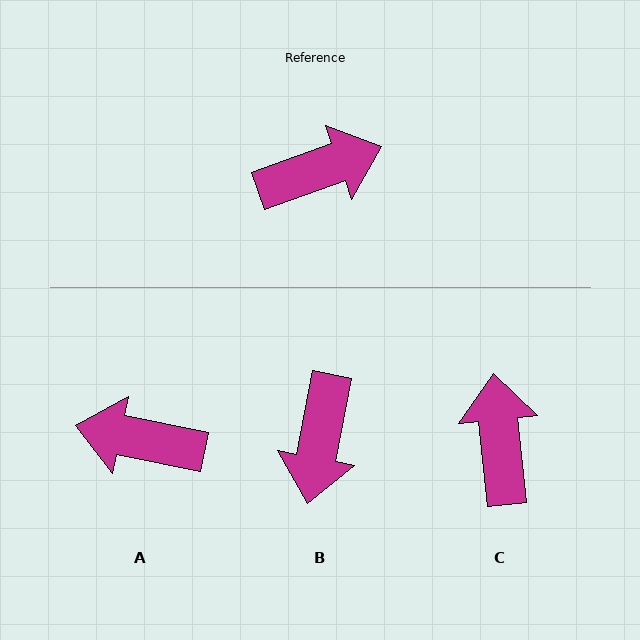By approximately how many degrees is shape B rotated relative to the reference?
Approximately 121 degrees clockwise.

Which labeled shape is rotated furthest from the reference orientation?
A, about 149 degrees away.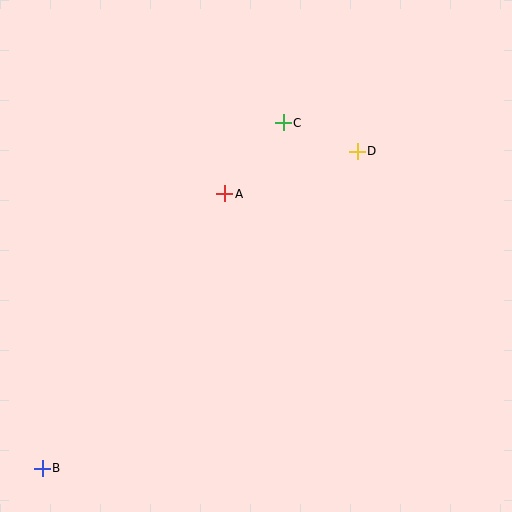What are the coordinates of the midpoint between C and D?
The midpoint between C and D is at (320, 137).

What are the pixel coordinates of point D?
Point D is at (357, 151).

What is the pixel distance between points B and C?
The distance between B and C is 421 pixels.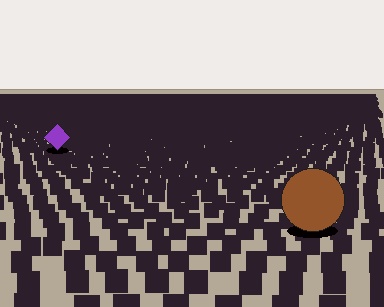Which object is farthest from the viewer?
The purple diamond is farthest from the viewer. It appears smaller and the ground texture around it is denser.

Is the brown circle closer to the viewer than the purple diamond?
Yes. The brown circle is closer — you can tell from the texture gradient: the ground texture is coarser near it.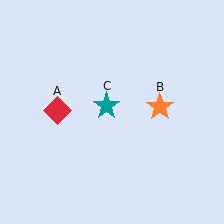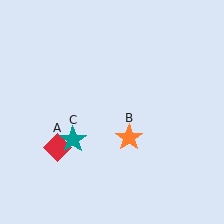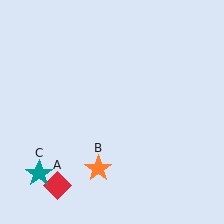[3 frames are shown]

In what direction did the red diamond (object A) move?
The red diamond (object A) moved down.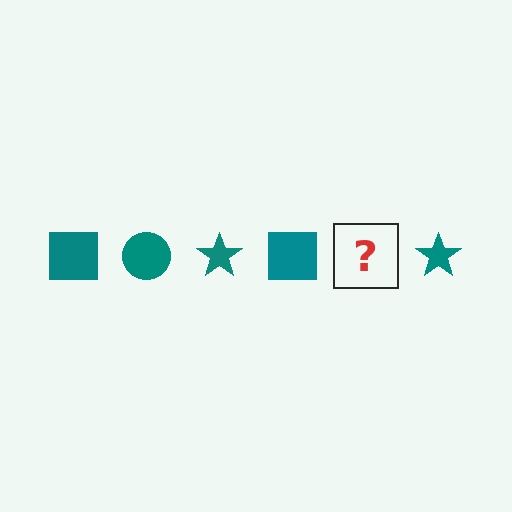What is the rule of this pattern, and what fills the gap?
The rule is that the pattern cycles through square, circle, star shapes in teal. The gap should be filled with a teal circle.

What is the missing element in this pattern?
The missing element is a teal circle.